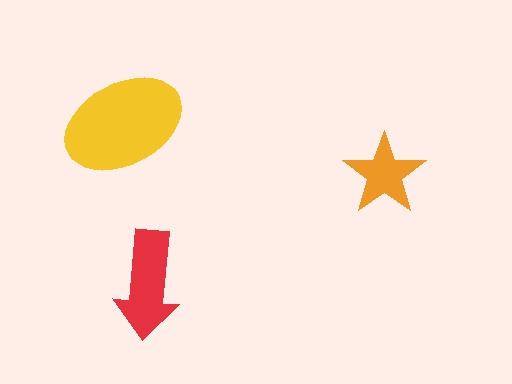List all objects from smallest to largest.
The orange star, the red arrow, the yellow ellipse.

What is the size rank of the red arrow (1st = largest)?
2nd.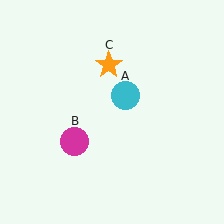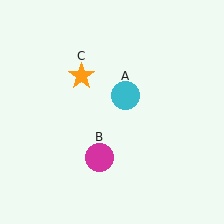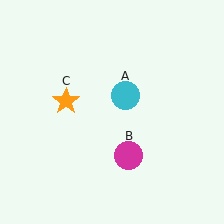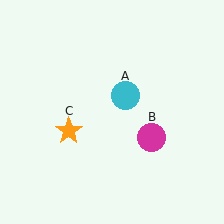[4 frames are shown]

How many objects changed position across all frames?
2 objects changed position: magenta circle (object B), orange star (object C).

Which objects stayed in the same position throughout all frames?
Cyan circle (object A) remained stationary.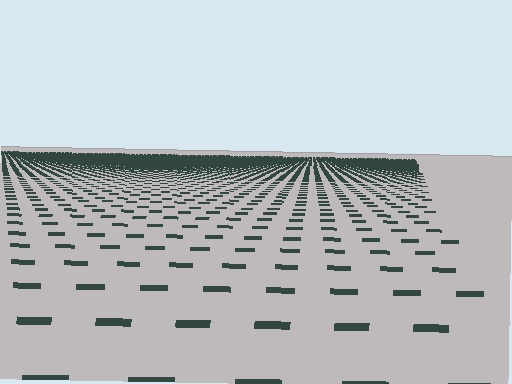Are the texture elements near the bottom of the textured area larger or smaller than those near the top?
Larger. Near the bottom, elements are closer to the viewer and appear at a bigger on-screen size.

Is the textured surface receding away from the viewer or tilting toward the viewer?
The surface is receding away from the viewer. Texture elements get smaller and denser toward the top.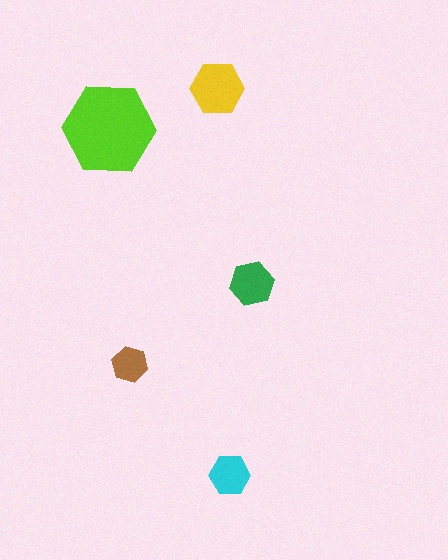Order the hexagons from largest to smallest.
the lime one, the yellow one, the green one, the cyan one, the brown one.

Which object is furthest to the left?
The lime hexagon is leftmost.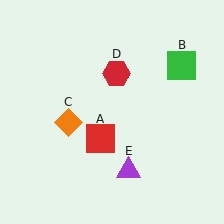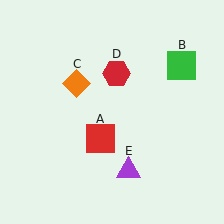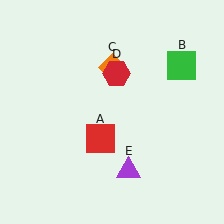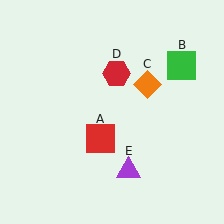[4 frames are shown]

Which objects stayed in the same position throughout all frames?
Red square (object A) and green square (object B) and red hexagon (object D) and purple triangle (object E) remained stationary.